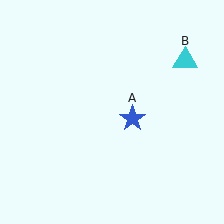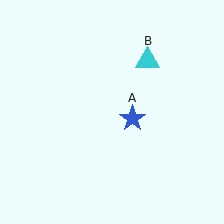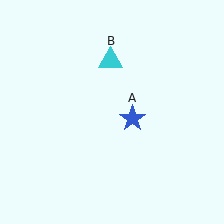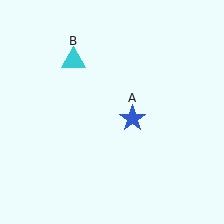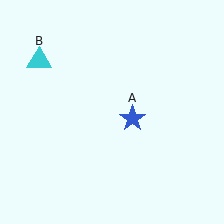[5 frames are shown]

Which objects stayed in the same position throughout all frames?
Blue star (object A) remained stationary.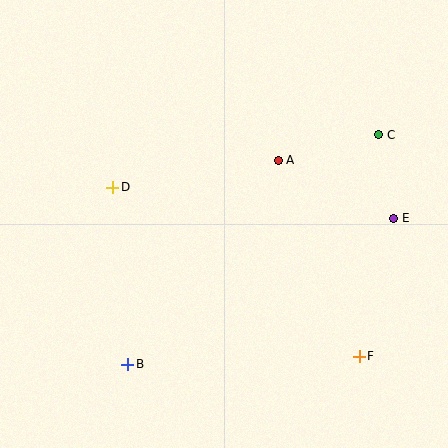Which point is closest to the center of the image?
Point A at (278, 160) is closest to the center.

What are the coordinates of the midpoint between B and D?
The midpoint between B and D is at (120, 276).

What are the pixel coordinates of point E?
Point E is at (394, 218).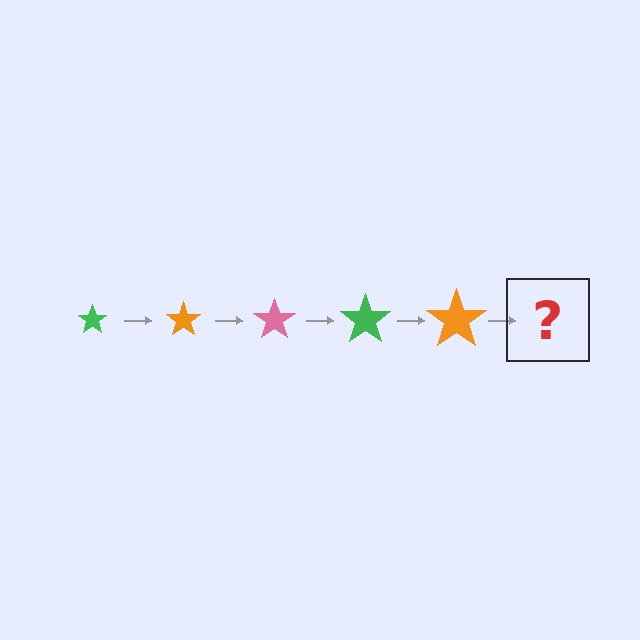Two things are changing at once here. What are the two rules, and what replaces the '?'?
The two rules are that the star grows larger each step and the color cycles through green, orange, and pink. The '?' should be a pink star, larger than the previous one.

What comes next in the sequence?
The next element should be a pink star, larger than the previous one.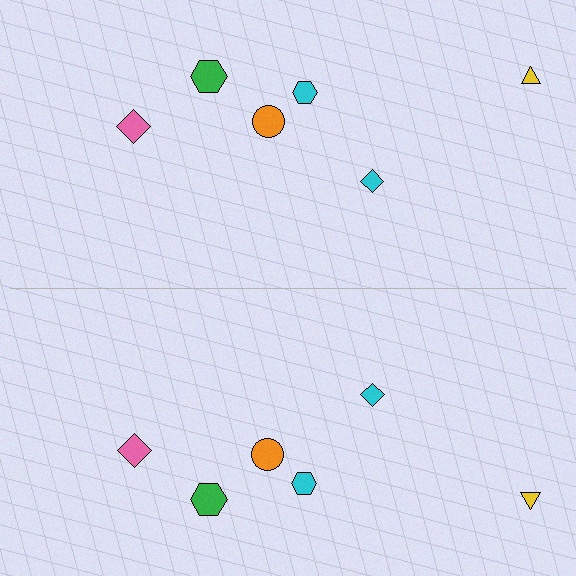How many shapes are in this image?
There are 12 shapes in this image.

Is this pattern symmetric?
Yes, this pattern has bilateral (reflection) symmetry.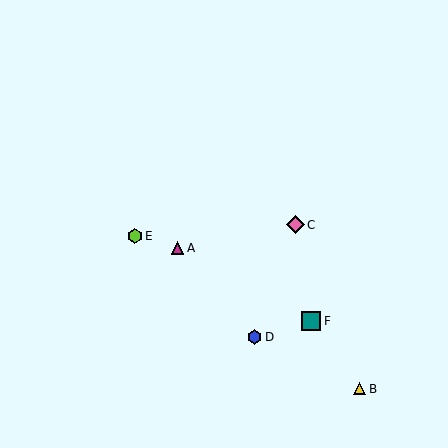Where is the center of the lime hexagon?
The center of the lime hexagon is at (135, 236).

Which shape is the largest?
The teal square (labeled F) is the largest.